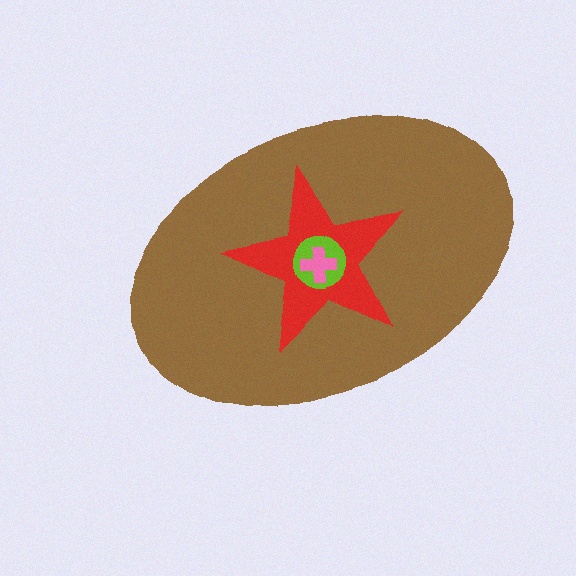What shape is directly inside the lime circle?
The pink cross.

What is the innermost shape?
The pink cross.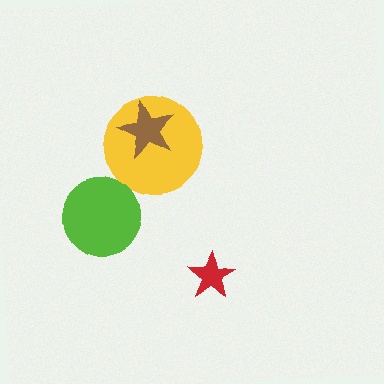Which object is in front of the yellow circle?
The brown star is in front of the yellow circle.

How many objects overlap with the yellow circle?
1 object overlaps with the yellow circle.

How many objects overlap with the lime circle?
0 objects overlap with the lime circle.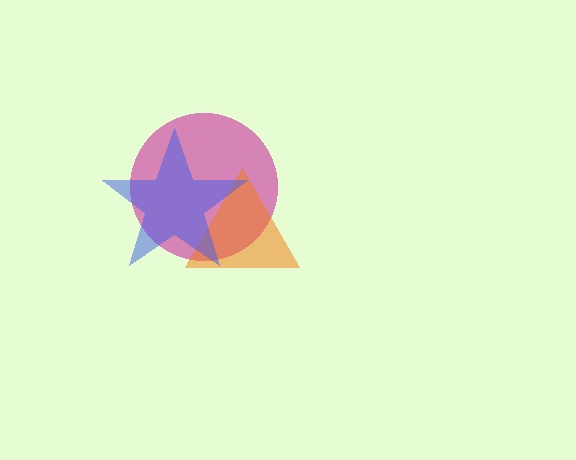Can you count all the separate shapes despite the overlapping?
Yes, there are 3 separate shapes.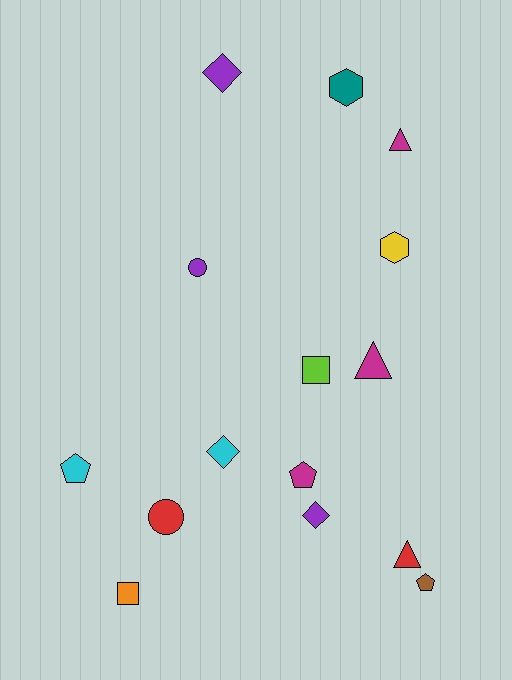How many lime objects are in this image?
There is 1 lime object.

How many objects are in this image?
There are 15 objects.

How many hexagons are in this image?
There are 2 hexagons.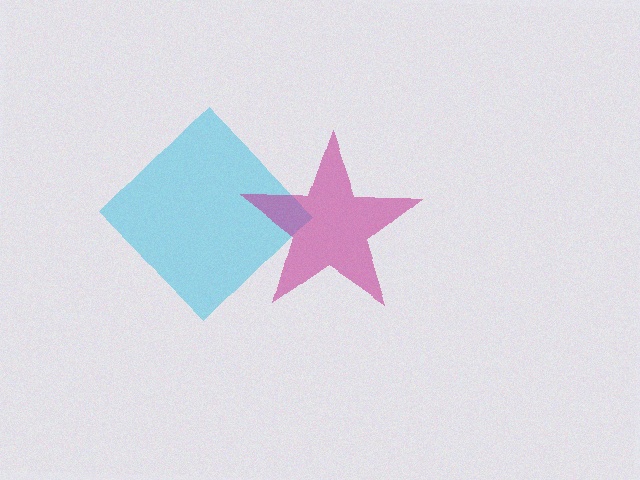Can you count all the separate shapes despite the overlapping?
Yes, there are 2 separate shapes.